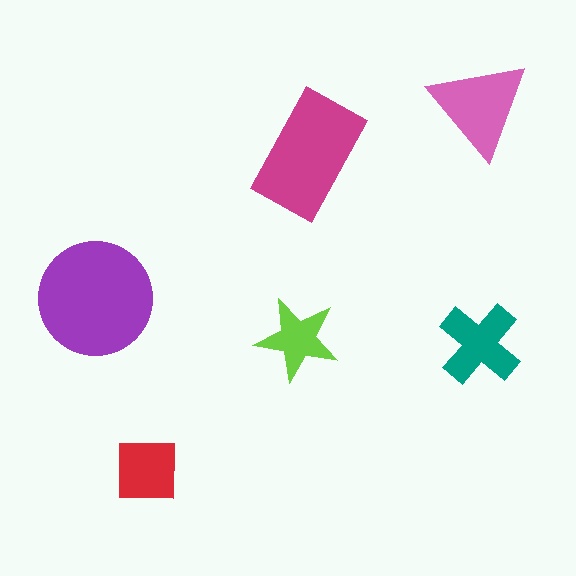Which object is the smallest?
The lime star.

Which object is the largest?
The purple circle.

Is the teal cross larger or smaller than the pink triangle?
Smaller.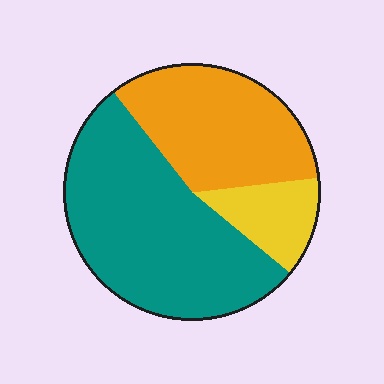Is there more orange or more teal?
Teal.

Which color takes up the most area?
Teal, at roughly 55%.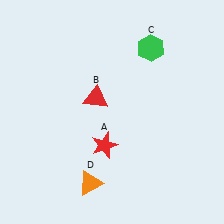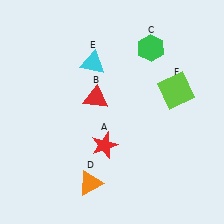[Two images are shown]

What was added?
A cyan triangle (E), a lime square (F) were added in Image 2.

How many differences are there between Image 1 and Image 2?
There are 2 differences between the two images.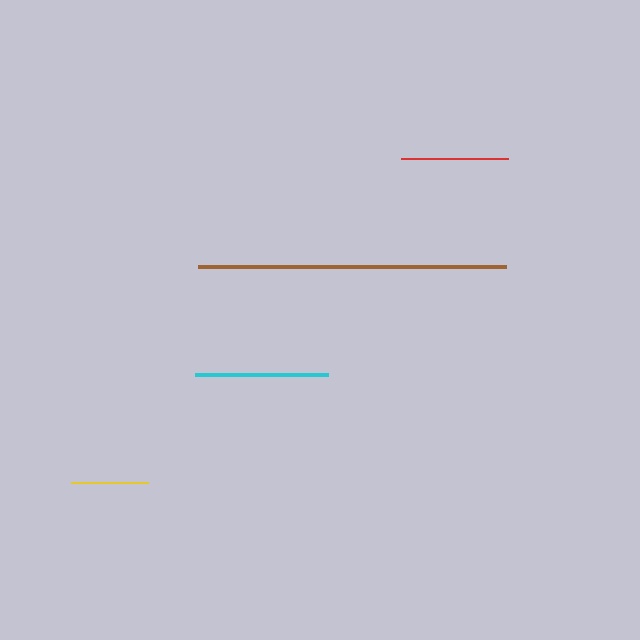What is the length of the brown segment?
The brown segment is approximately 308 pixels long.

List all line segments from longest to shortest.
From longest to shortest: brown, cyan, red, yellow.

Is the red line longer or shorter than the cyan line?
The cyan line is longer than the red line.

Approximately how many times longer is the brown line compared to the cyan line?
The brown line is approximately 2.3 times the length of the cyan line.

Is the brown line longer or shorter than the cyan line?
The brown line is longer than the cyan line.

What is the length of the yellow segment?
The yellow segment is approximately 77 pixels long.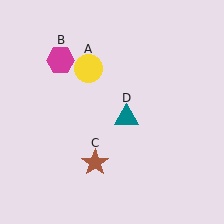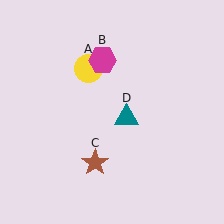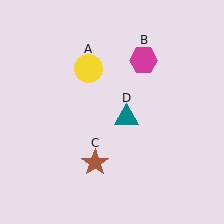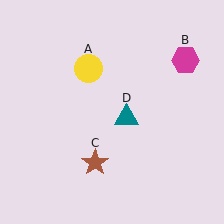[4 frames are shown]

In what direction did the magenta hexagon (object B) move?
The magenta hexagon (object B) moved right.